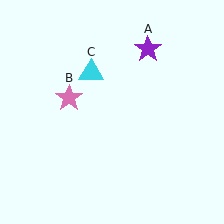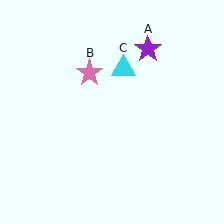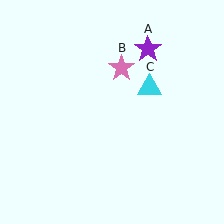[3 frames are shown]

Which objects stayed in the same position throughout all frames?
Purple star (object A) remained stationary.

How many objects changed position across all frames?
2 objects changed position: pink star (object B), cyan triangle (object C).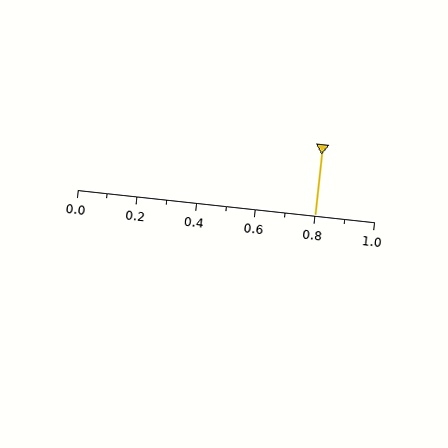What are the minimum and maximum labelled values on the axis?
The axis runs from 0.0 to 1.0.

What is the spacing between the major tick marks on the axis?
The major ticks are spaced 0.2 apart.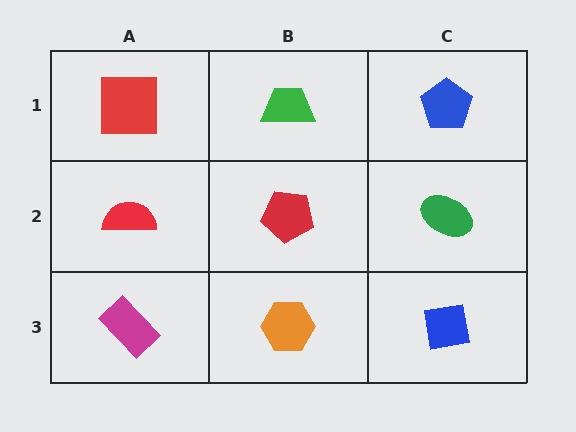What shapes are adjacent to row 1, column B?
A red pentagon (row 2, column B), a red square (row 1, column A), a blue pentagon (row 1, column C).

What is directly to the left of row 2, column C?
A red pentagon.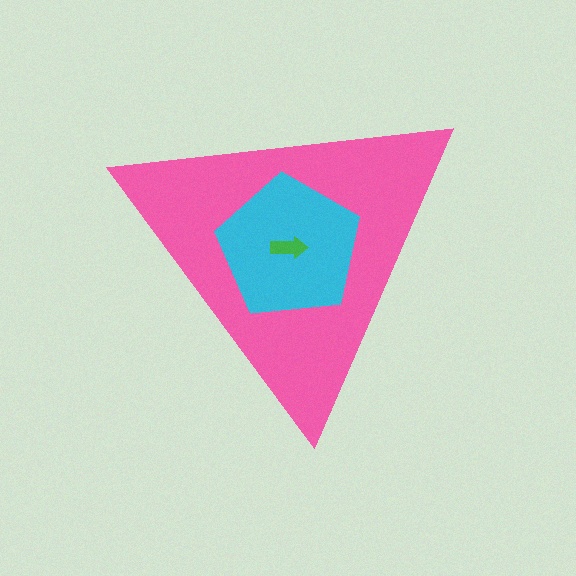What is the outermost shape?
The pink triangle.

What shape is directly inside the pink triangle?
The cyan pentagon.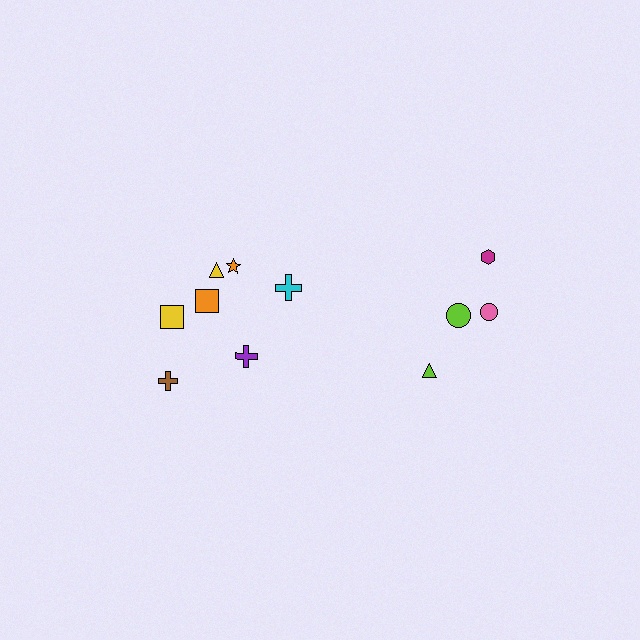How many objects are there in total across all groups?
There are 11 objects.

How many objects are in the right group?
There are 4 objects.